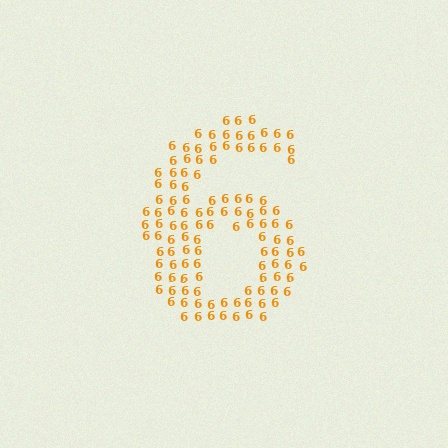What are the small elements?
The small elements are digit 6's.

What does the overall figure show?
The overall figure shows the digit 6.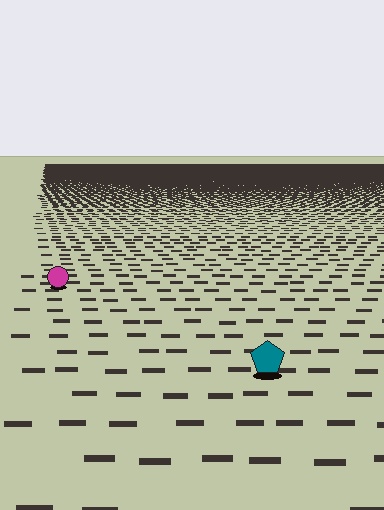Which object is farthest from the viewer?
The magenta circle is farthest from the viewer. It appears smaller and the ground texture around it is denser.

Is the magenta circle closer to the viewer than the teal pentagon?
No. The teal pentagon is closer — you can tell from the texture gradient: the ground texture is coarser near it.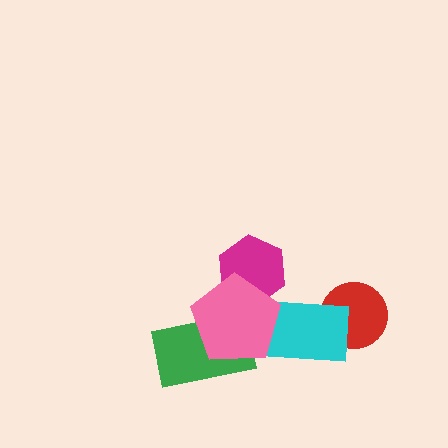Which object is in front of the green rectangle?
The pink pentagon is in front of the green rectangle.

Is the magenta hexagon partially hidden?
Yes, it is partially covered by another shape.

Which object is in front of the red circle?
The cyan rectangle is in front of the red circle.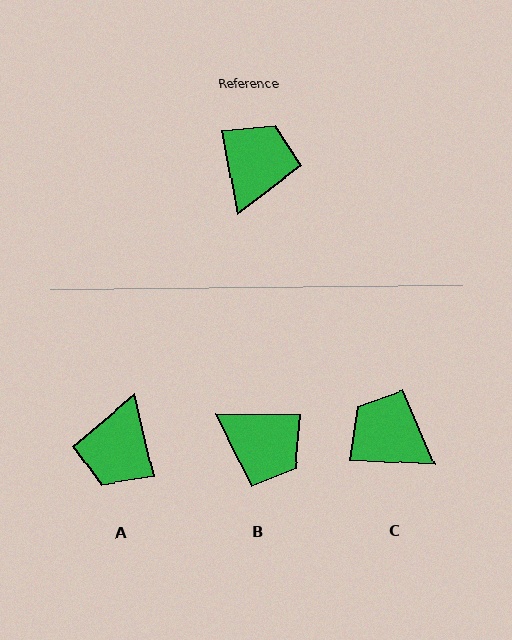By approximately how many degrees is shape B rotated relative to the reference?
Approximately 101 degrees clockwise.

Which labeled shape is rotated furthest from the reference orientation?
A, about 177 degrees away.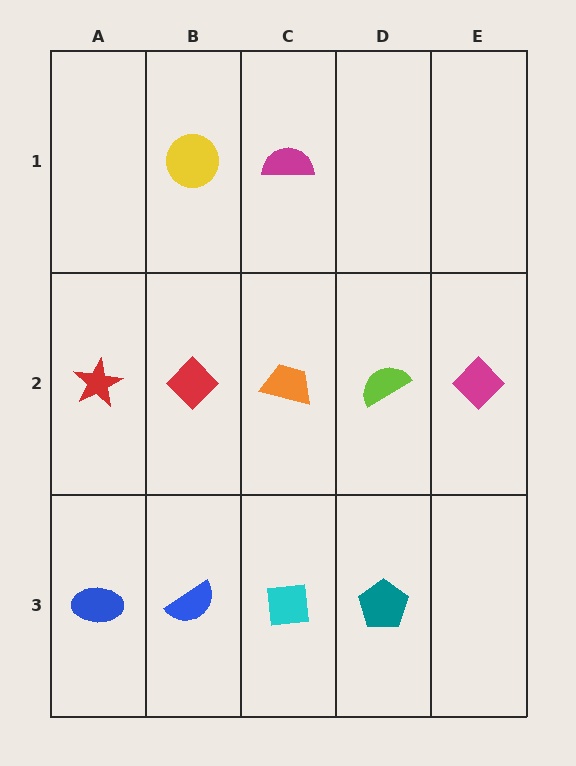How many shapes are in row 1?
2 shapes.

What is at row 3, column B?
A blue semicircle.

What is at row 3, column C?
A cyan square.